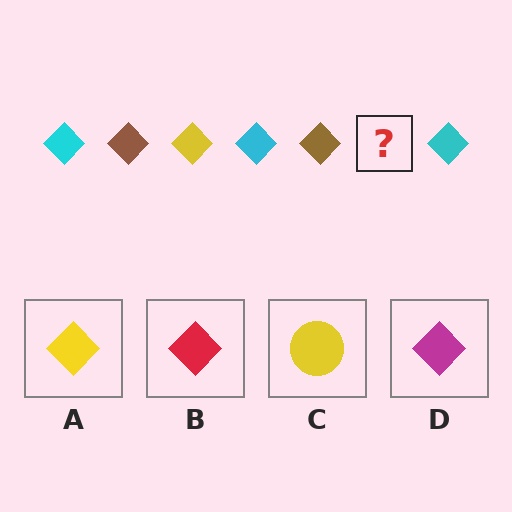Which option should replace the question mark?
Option A.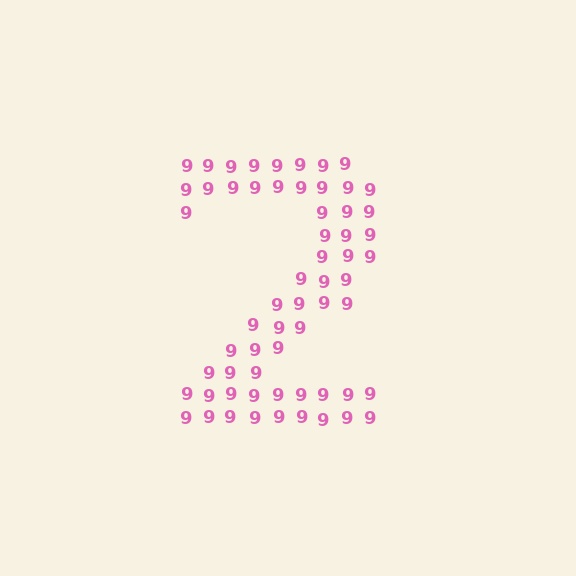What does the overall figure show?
The overall figure shows the digit 2.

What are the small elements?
The small elements are digit 9's.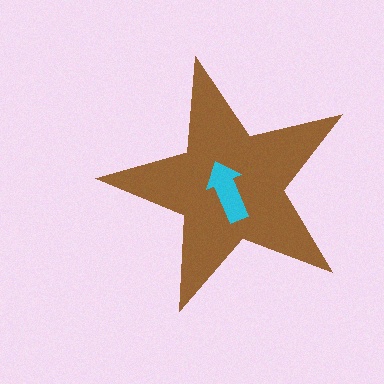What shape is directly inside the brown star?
The cyan arrow.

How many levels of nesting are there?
2.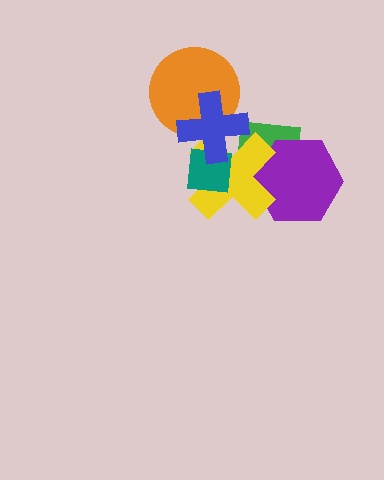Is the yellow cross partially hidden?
Yes, it is partially covered by another shape.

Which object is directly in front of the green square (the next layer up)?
The purple hexagon is directly in front of the green square.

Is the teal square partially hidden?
Yes, it is partially covered by another shape.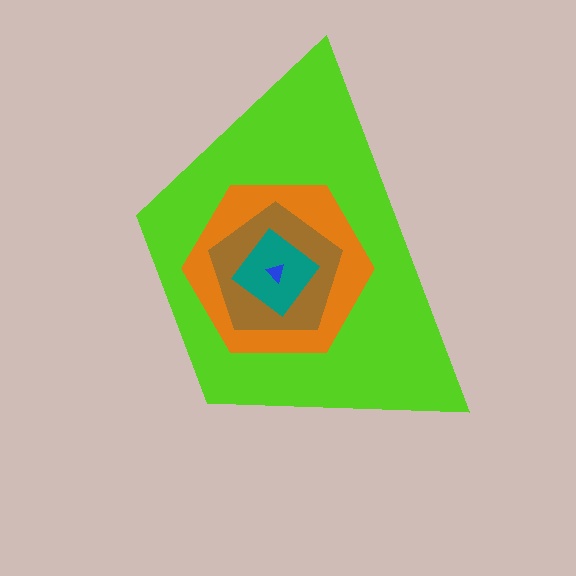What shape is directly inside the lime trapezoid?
The orange hexagon.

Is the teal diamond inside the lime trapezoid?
Yes.